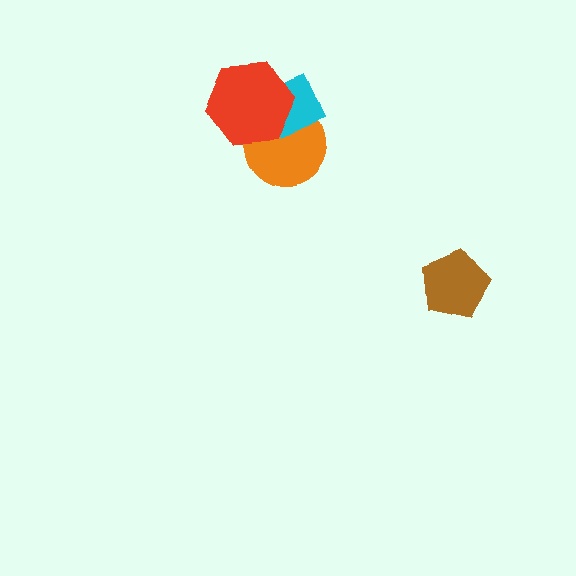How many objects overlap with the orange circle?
2 objects overlap with the orange circle.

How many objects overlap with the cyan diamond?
2 objects overlap with the cyan diamond.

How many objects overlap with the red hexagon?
2 objects overlap with the red hexagon.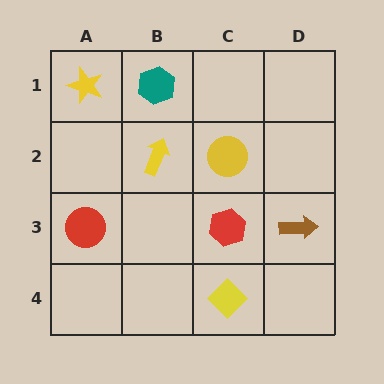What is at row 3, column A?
A red circle.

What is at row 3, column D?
A brown arrow.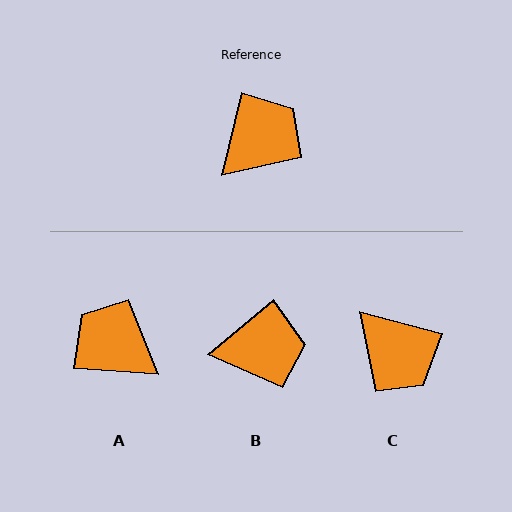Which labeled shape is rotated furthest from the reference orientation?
A, about 99 degrees away.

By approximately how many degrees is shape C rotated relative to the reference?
Approximately 92 degrees clockwise.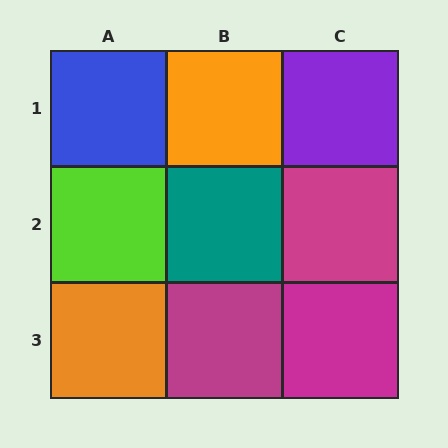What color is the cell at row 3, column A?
Orange.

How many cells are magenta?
3 cells are magenta.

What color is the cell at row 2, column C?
Magenta.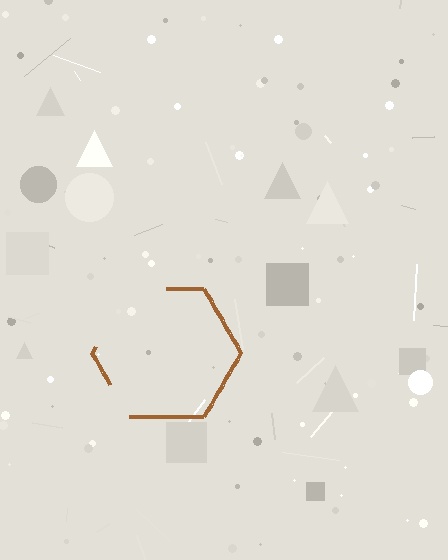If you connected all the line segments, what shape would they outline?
They would outline a hexagon.